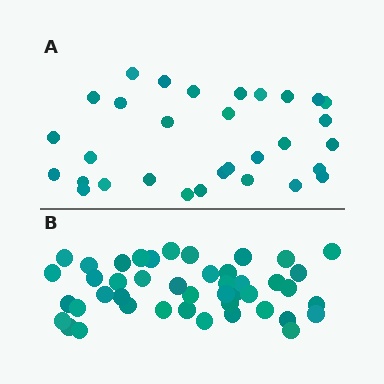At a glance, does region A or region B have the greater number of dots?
Region B (the bottom region) has more dots.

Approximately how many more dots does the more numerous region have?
Region B has approximately 15 more dots than region A.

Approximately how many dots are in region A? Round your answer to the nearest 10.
About 30 dots. (The exact count is 31, which rounds to 30.)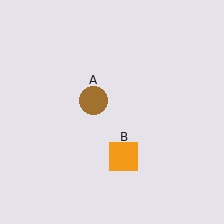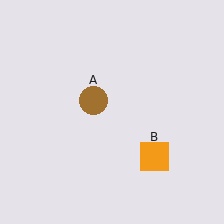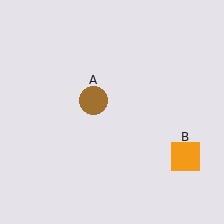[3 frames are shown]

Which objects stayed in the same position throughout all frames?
Brown circle (object A) remained stationary.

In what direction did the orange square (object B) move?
The orange square (object B) moved right.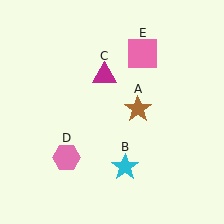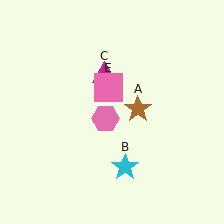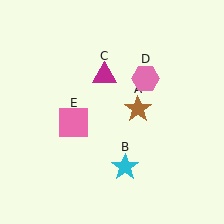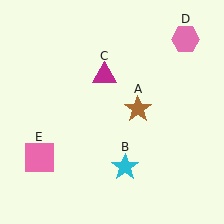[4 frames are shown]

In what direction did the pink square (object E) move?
The pink square (object E) moved down and to the left.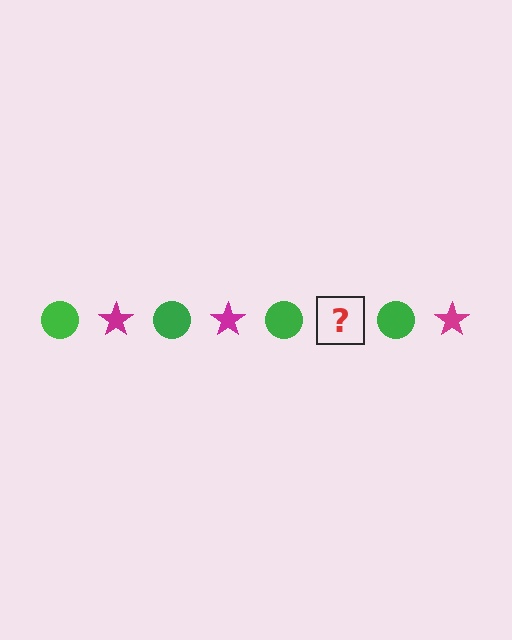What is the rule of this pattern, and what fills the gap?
The rule is that the pattern alternates between green circle and magenta star. The gap should be filled with a magenta star.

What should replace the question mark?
The question mark should be replaced with a magenta star.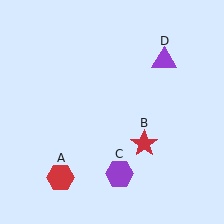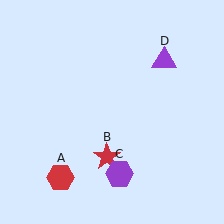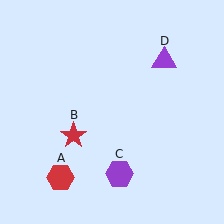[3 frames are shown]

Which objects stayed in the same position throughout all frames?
Red hexagon (object A) and purple hexagon (object C) and purple triangle (object D) remained stationary.